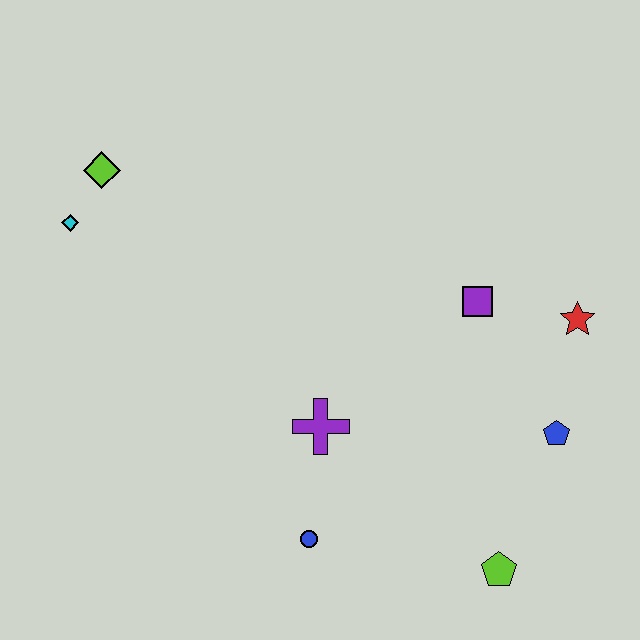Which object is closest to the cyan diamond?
The lime diamond is closest to the cyan diamond.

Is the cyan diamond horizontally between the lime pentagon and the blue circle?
No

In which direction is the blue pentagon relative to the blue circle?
The blue pentagon is to the right of the blue circle.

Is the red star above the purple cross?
Yes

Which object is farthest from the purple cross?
The lime diamond is farthest from the purple cross.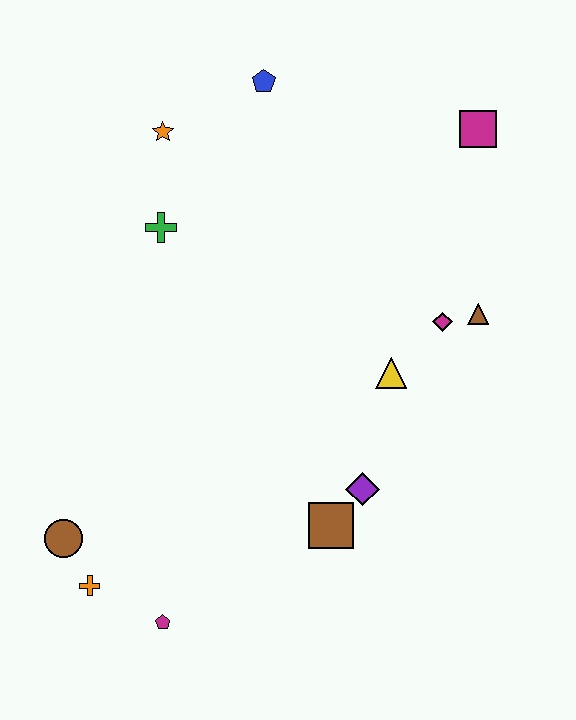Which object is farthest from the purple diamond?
The blue pentagon is farthest from the purple diamond.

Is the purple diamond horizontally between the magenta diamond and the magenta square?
No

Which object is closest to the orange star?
The green cross is closest to the orange star.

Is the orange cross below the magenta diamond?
Yes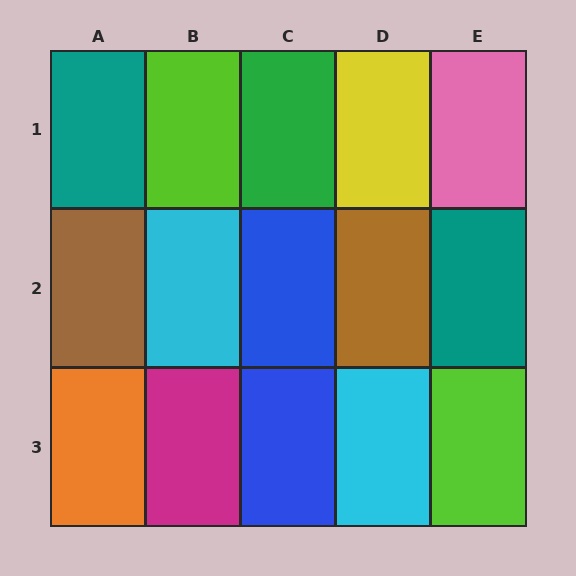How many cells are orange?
1 cell is orange.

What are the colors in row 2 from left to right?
Brown, cyan, blue, brown, teal.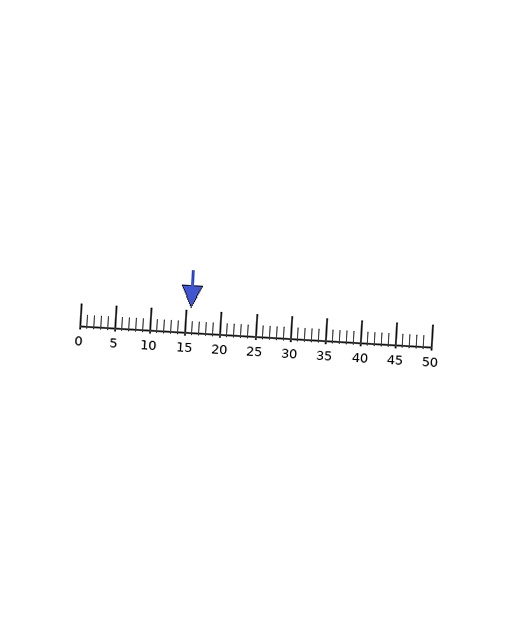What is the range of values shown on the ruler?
The ruler shows values from 0 to 50.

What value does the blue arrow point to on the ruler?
The blue arrow points to approximately 16.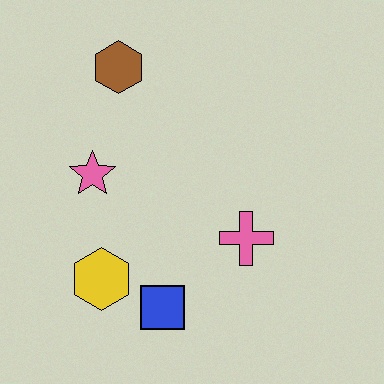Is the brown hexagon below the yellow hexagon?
No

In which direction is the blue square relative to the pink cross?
The blue square is to the left of the pink cross.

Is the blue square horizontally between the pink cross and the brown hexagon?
Yes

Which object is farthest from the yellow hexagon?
The brown hexagon is farthest from the yellow hexagon.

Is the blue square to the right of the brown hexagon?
Yes